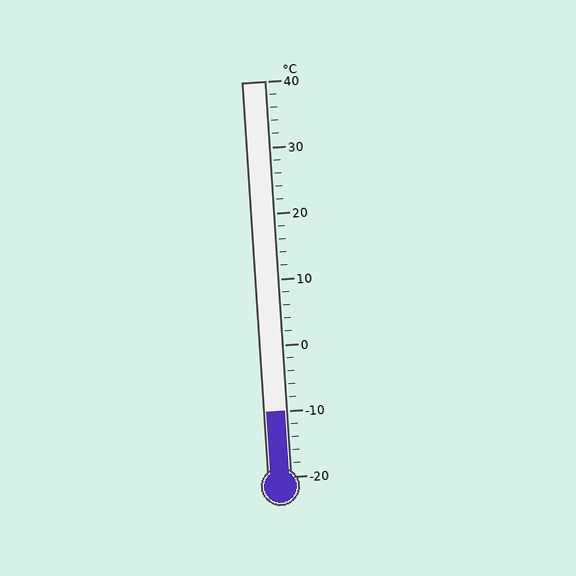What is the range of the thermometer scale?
The thermometer scale ranges from -20°C to 40°C.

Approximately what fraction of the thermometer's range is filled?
The thermometer is filled to approximately 15% of its range.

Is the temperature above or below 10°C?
The temperature is below 10°C.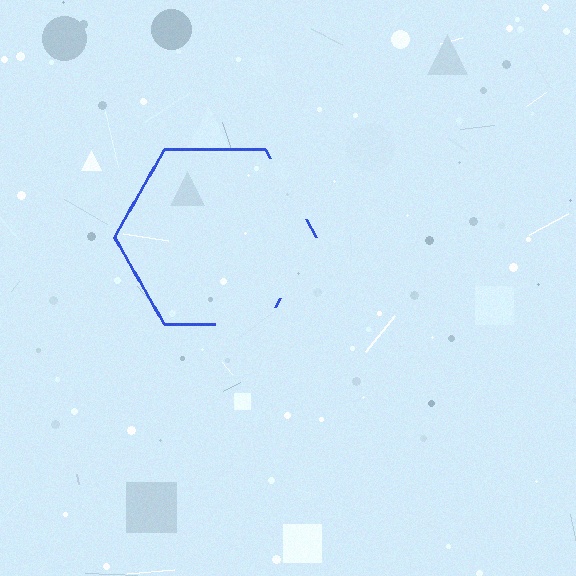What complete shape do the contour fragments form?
The contour fragments form a hexagon.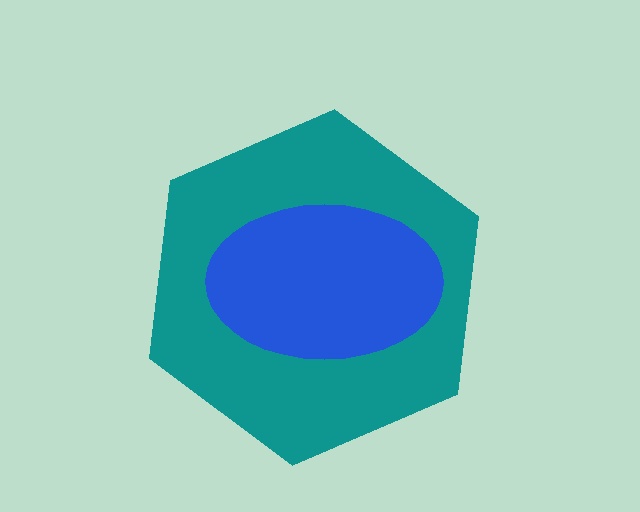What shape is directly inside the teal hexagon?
The blue ellipse.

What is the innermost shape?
The blue ellipse.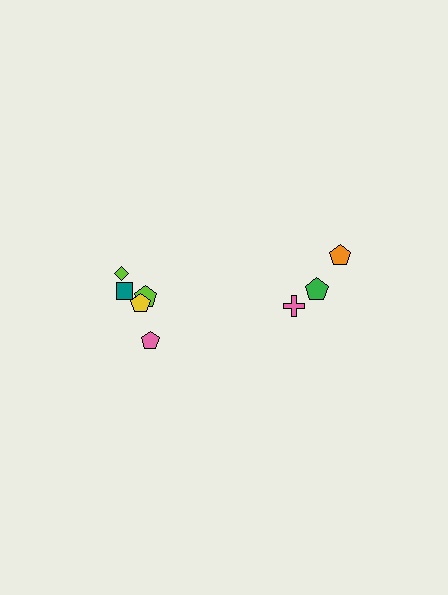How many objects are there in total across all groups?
There are 8 objects.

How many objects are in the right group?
There are 3 objects.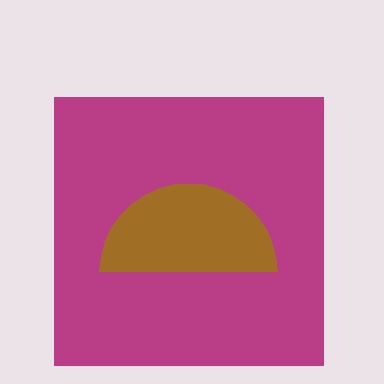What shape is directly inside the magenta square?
The brown semicircle.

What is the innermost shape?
The brown semicircle.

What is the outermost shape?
The magenta square.